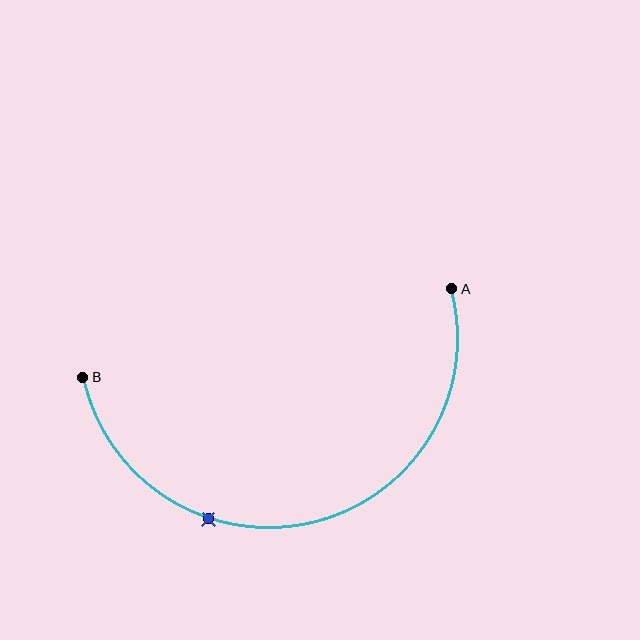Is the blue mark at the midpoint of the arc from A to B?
No. The blue mark lies on the arc but is closer to endpoint B. The arc midpoint would be at the point on the curve equidistant along the arc from both A and B.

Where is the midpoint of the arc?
The arc midpoint is the point on the curve farthest from the straight line joining A and B. It sits below that line.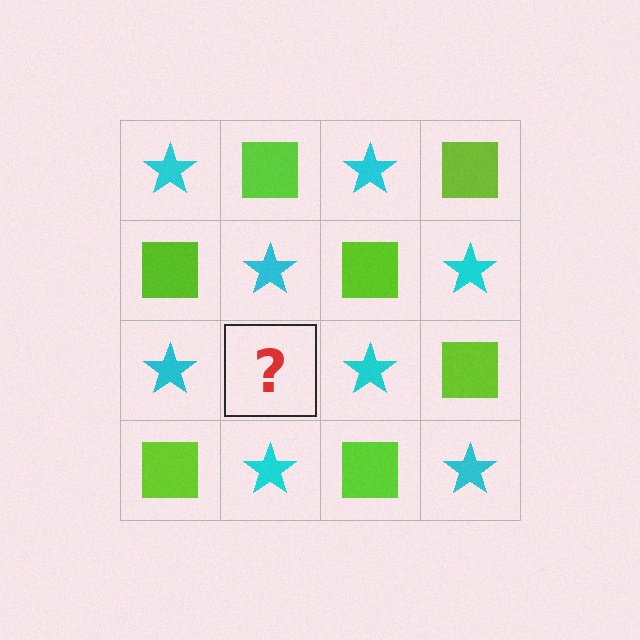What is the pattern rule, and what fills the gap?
The rule is that it alternates cyan star and lime square in a checkerboard pattern. The gap should be filled with a lime square.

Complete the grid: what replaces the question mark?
The question mark should be replaced with a lime square.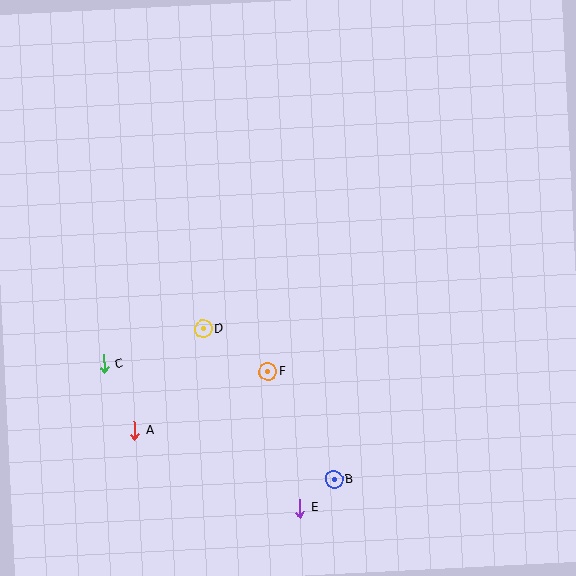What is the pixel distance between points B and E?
The distance between B and E is 44 pixels.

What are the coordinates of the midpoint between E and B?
The midpoint between E and B is at (317, 494).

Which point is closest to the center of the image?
Point F at (268, 372) is closest to the center.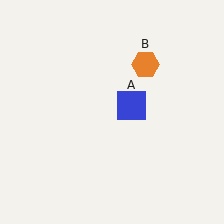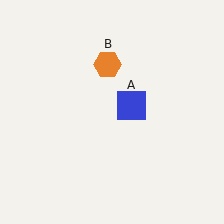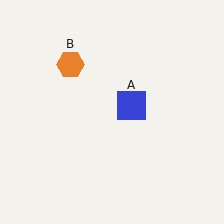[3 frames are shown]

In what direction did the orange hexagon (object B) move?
The orange hexagon (object B) moved left.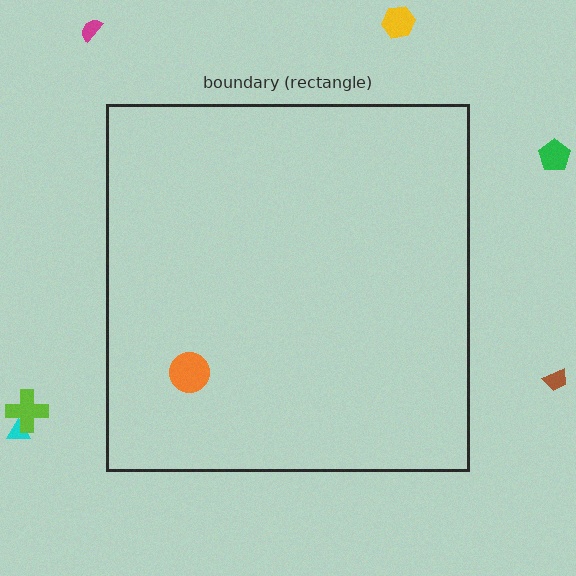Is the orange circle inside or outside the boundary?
Inside.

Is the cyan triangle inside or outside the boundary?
Outside.